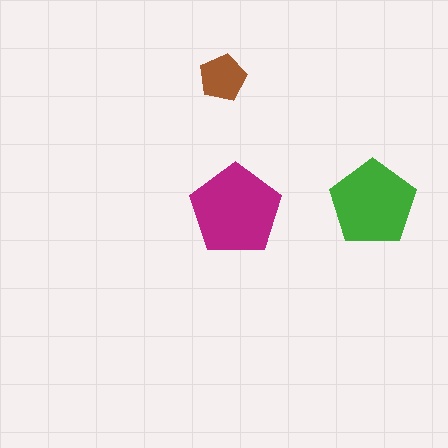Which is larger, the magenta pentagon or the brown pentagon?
The magenta one.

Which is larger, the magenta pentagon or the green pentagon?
The magenta one.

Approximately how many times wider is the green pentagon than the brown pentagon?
About 2 times wider.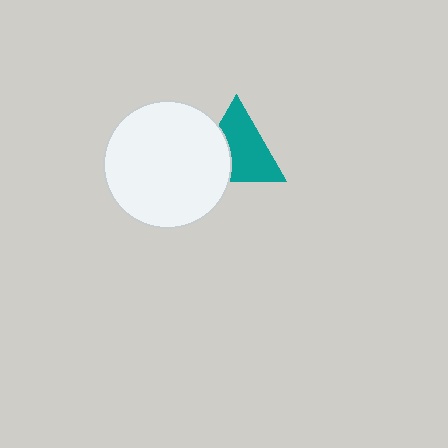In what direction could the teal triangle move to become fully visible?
The teal triangle could move right. That would shift it out from behind the white circle entirely.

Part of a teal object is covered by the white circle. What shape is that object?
It is a triangle.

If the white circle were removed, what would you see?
You would see the complete teal triangle.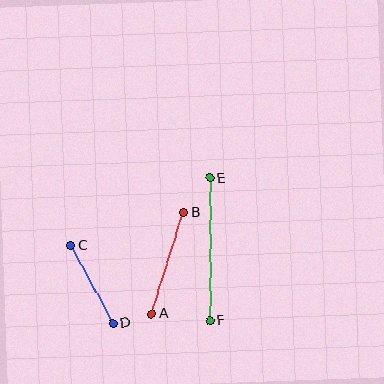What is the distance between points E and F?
The distance is approximately 143 pixels.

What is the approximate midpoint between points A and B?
The midpoint is at approximately (168, 263) pixels.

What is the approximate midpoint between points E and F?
The midpoint is at approximately (210, 250) pixels.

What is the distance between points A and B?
The distance is approximately 106 pixels.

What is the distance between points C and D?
The distance is approximately 88 pixels.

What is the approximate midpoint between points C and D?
The midpoint is at approximately (92, 284) pixels.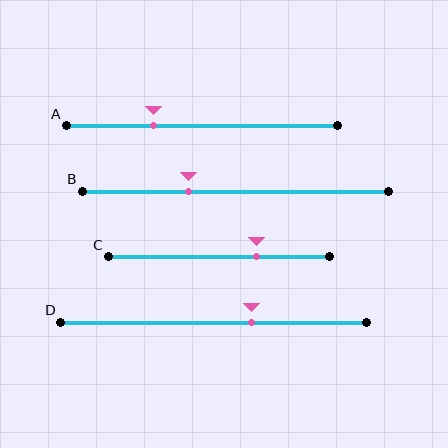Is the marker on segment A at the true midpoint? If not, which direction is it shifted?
No, the marker on segment A is shifted to the left by about 18% of the segment length.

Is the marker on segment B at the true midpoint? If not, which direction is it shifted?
No, the marker on segment B is shifted to the left by about 15% of the segment length.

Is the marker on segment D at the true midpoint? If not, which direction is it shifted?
No, the marker on segment D is shifted to the right by about 12% of the segment length.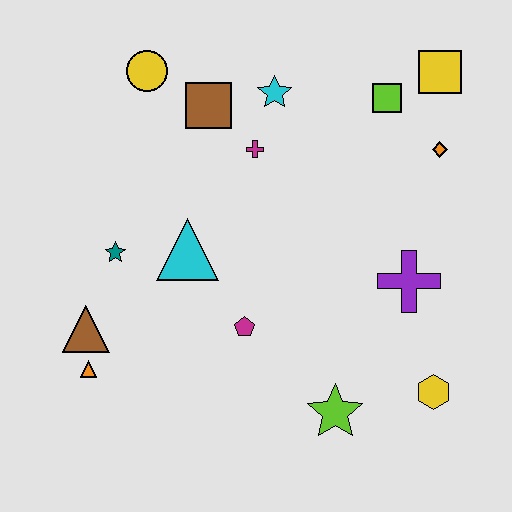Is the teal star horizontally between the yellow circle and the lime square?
No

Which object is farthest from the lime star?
The yellow circle is farthest from the lime star.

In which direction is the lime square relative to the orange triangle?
The lime square is to the right of the orange triangle.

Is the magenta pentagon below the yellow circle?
Yes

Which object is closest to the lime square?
The yellow square is closest to the lime square.